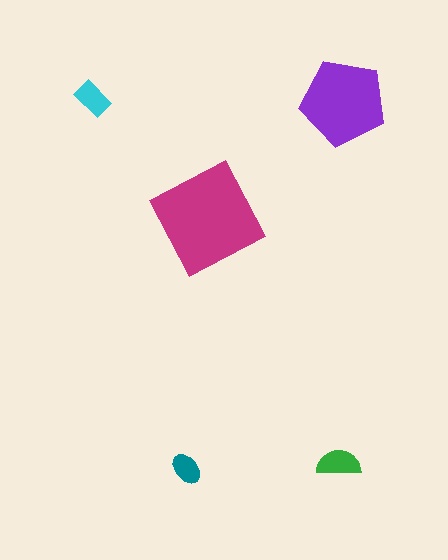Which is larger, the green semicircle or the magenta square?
The magenta square.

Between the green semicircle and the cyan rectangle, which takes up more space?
The green semicircle.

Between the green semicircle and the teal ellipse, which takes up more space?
The green semicircle.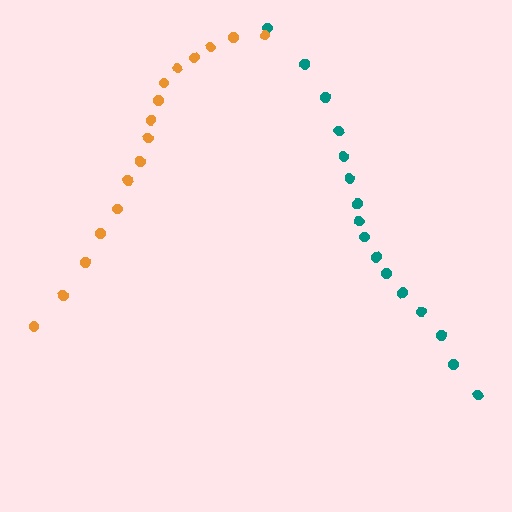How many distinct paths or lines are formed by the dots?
There are 2 distinct paths.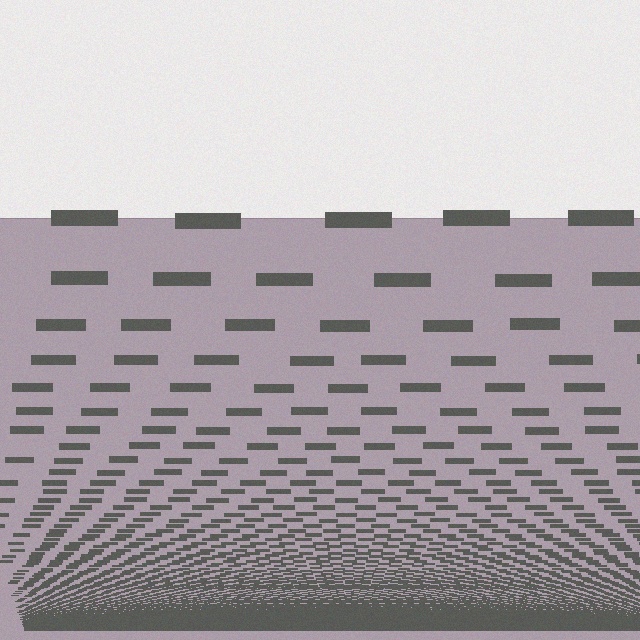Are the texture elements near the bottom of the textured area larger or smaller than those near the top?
Smaller. The gradient is inverted — elements near the bottom are smaller and denser.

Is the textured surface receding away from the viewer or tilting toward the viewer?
The surface appears to tilt toward the viewer. Texture elements get larger and sparser toward the top.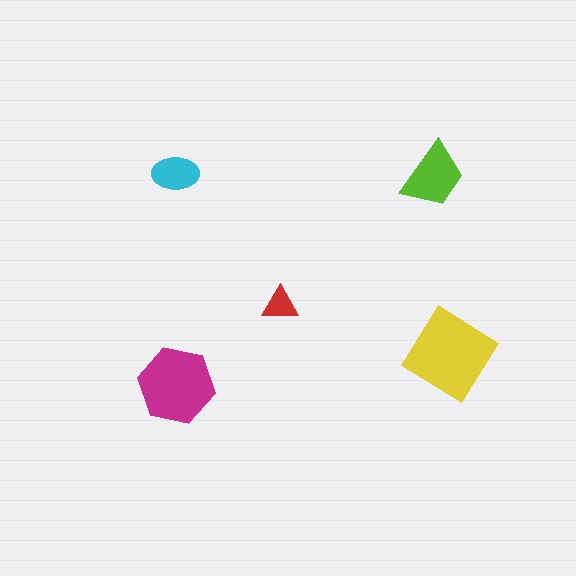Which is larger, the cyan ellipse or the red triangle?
The cyan ellipse.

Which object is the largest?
The yellow diamond.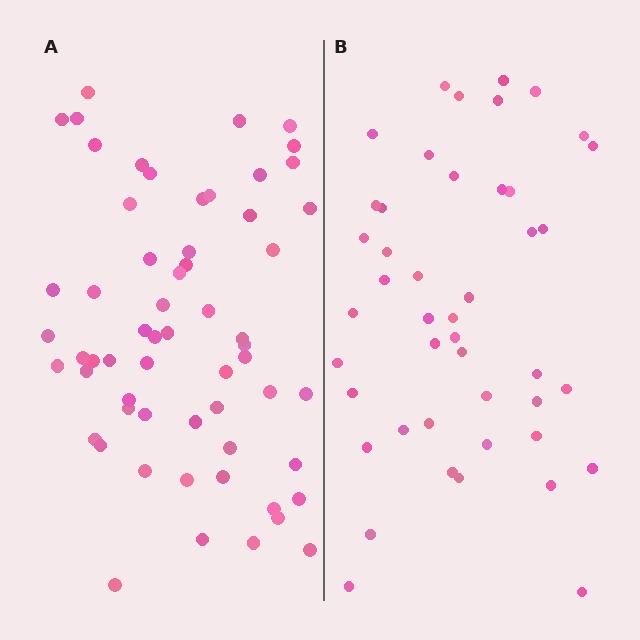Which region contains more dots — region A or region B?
Region A (the left region) has more dots.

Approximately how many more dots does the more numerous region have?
Region A has approximately 15 more dots than region B.